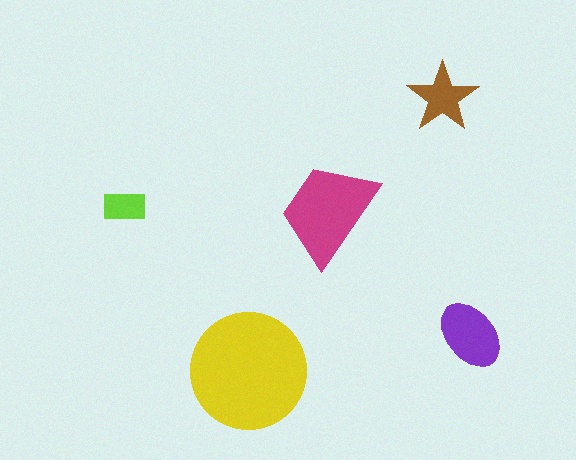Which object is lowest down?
The yellow circle is bottommost.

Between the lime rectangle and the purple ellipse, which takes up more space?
The purple ellipse.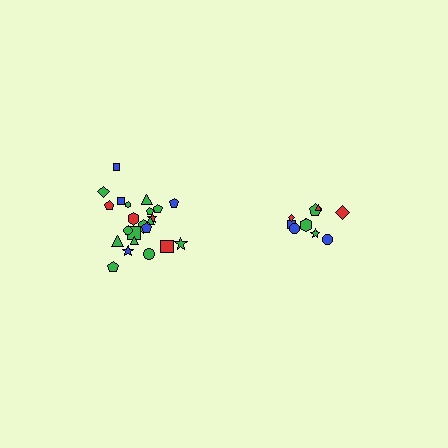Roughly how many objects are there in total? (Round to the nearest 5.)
Roughly 35 objects in total.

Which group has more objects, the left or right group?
The left group.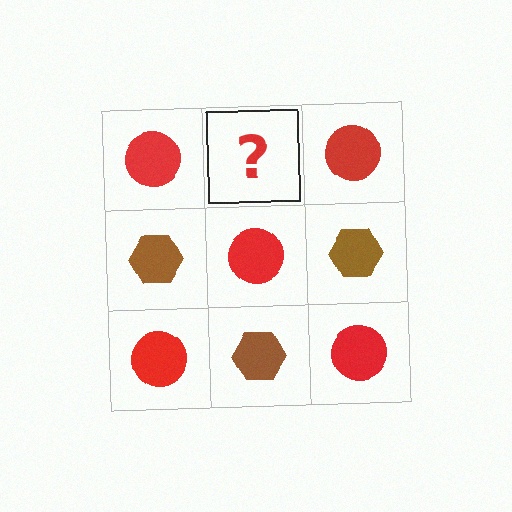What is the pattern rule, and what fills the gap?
The rule is that it alternates red circle and brown hexagon in a checkerboard pattern. The gap should be filled with a brown hexagon.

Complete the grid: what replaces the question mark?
The question mark should be replaced with a brown hexagon.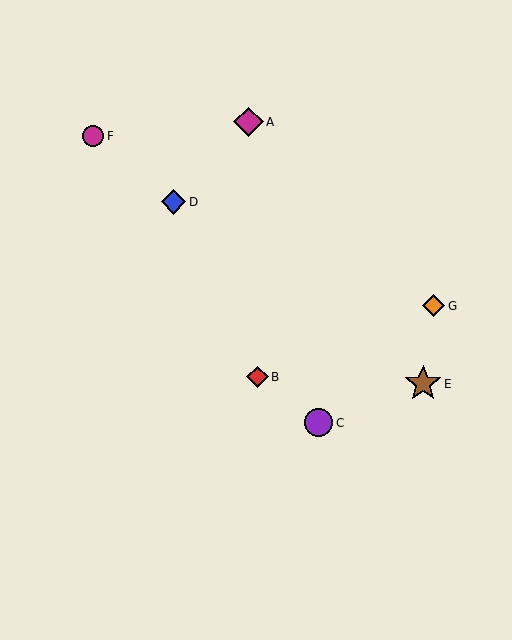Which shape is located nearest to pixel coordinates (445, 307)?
The orange diamond (labeled G) at (434, 306) is nearest to that location.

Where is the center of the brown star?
The center of the brown star is at (423, 384).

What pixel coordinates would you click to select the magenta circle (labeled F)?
Click at (93, 136) to select the magenta circle F.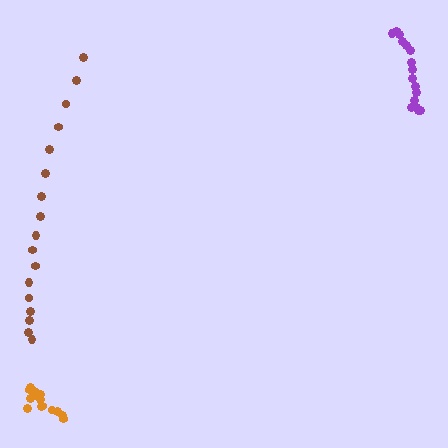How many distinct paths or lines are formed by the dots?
There are 3 distinct paths.